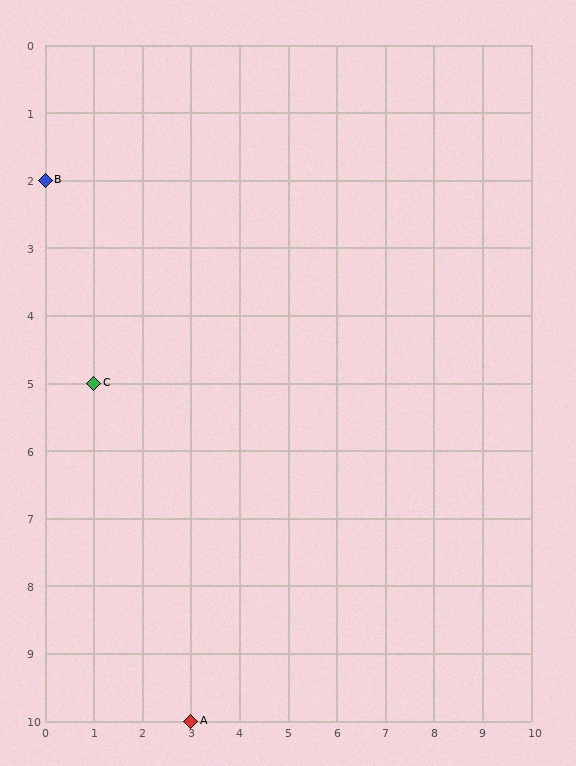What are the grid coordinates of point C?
Point C is at grid coordinates (1, 5).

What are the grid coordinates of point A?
Point A is at grid coordinates (3, 10).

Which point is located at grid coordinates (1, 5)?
Point C is at (1, 5).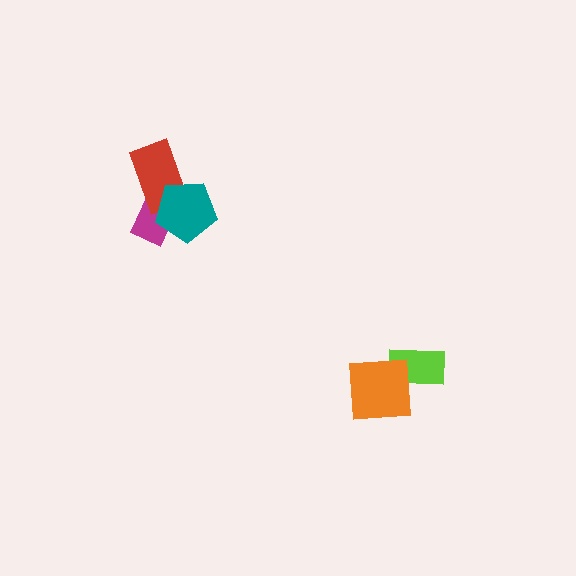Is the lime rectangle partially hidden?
Yes, it is partially covered by another shape.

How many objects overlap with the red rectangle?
2 objects overlap with the red rectangle.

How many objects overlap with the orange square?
1 object overlaps with the orange square.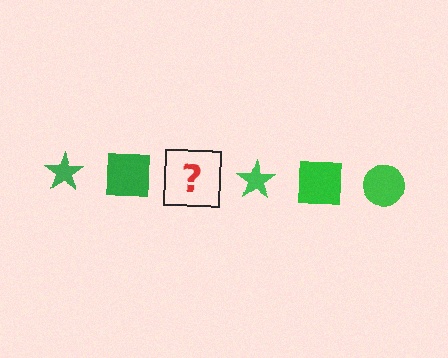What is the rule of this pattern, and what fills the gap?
The rule is that the pattern cycles through star, square, circle shapes in green. The gap should be filled with a green circle.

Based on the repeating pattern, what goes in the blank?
The blank should be a green circle.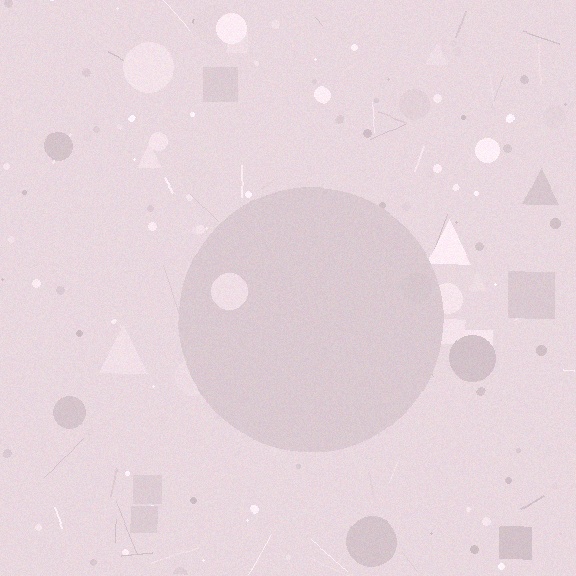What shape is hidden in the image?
A circle is hidden in the image.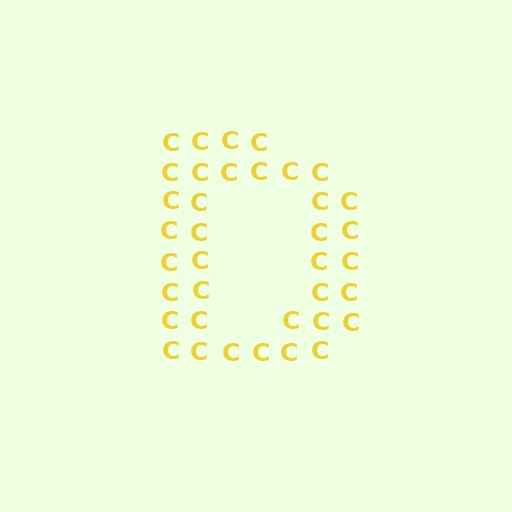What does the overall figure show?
The overall figure shows the letter D.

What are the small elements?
The small elements are letter C's.